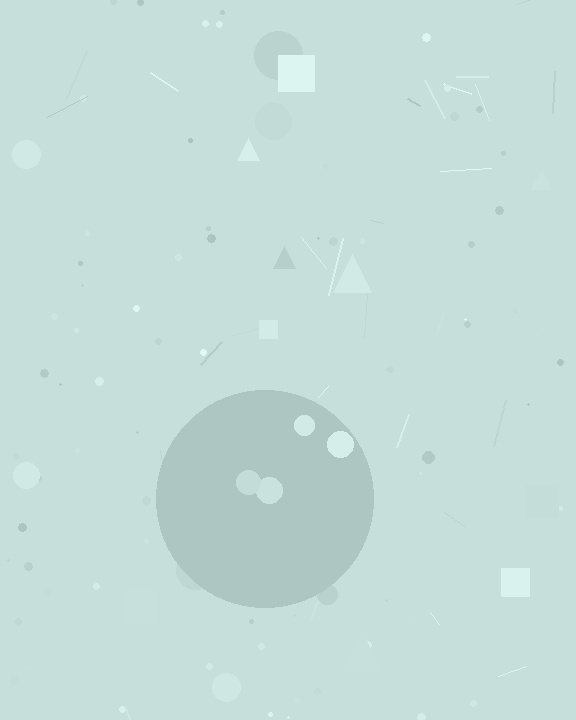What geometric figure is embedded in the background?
A circle is embedded in the background.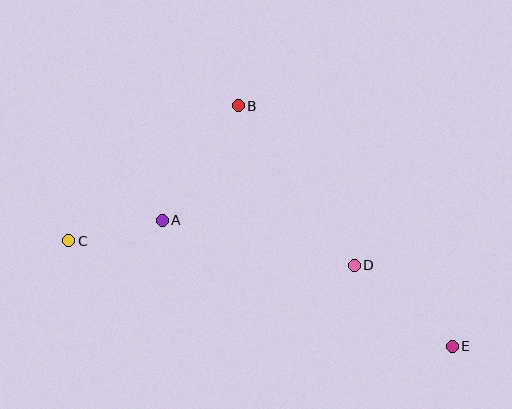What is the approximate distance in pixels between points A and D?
The distance between A and D is approximately 197 pixels.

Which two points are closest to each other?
Points A and C are closest to each other.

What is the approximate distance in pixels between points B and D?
The distance between B and D is approximately 197 pixels.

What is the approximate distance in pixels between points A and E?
The distance between A and E is approximately 316 pixels.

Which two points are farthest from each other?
Points C and E are farthest from each other.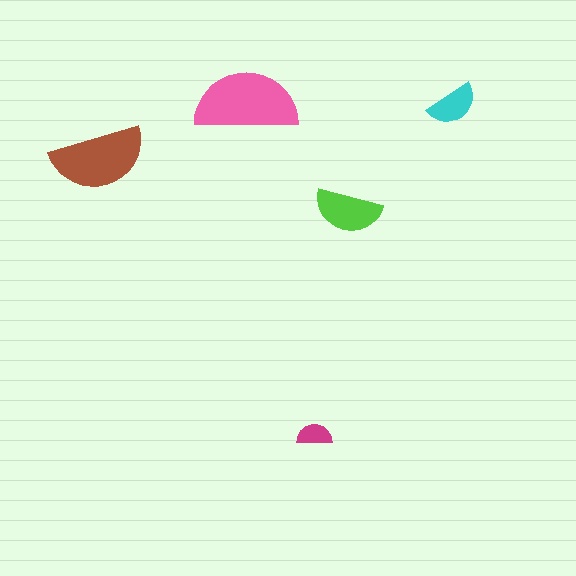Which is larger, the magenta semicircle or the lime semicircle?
The lime one.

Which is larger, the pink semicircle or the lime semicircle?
The pink one.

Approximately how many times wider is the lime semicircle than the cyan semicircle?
About 1.5 times wider.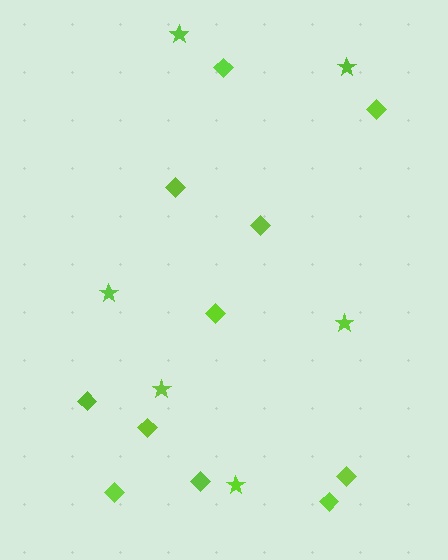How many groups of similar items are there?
There are 2 groups: one group of stars (6) and one group of diamonds (11).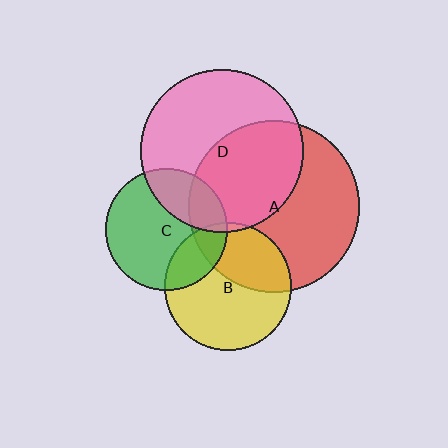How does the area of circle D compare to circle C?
Approximately 1.8 times.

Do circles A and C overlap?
Yes.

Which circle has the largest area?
Circle A (red).